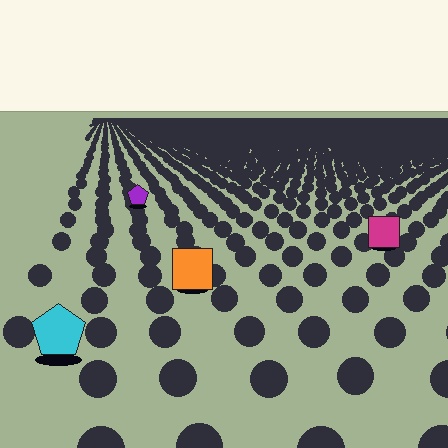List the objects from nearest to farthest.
From nearest to farthest: the cyan pentagon, the orange square, the magenta square, the purple pentagon.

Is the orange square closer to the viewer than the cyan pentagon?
No. The cyan pentagon is closer — you can tell from the texture gradient: the ground texture is coarser near it.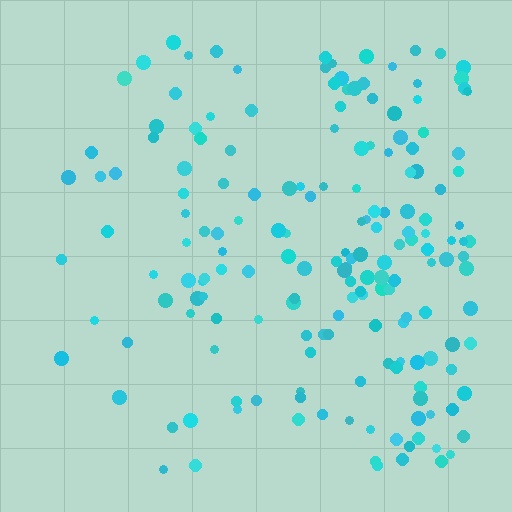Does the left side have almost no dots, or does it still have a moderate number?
Still a moderate number, just noticeably fewer than the right.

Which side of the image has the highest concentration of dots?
The right.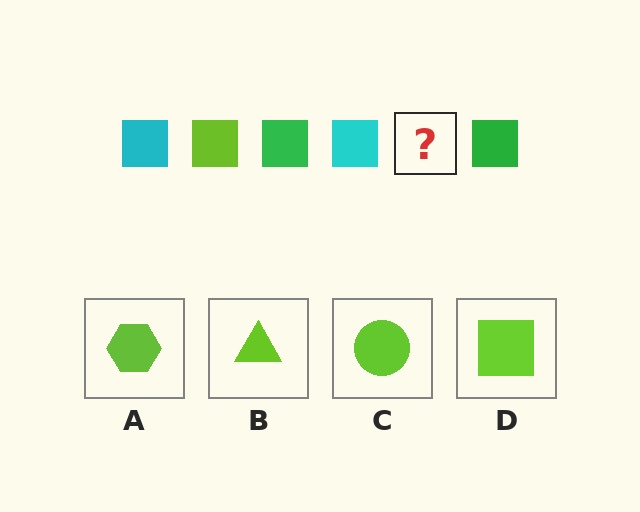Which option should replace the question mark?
Option D.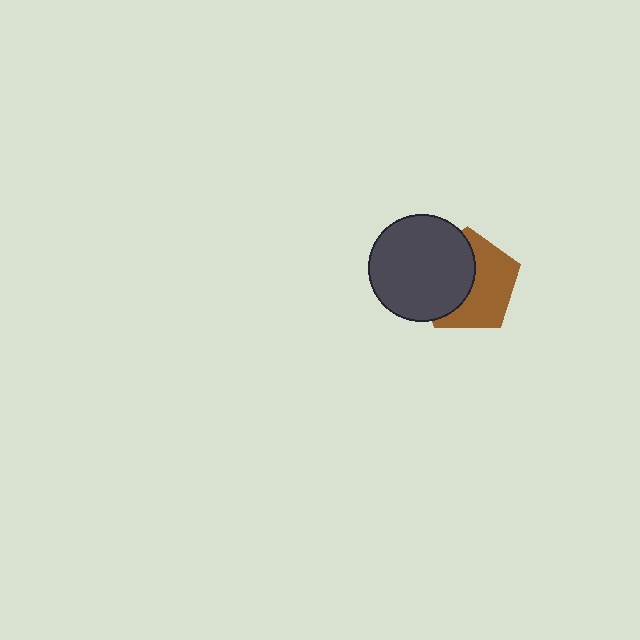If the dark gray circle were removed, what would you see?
You would see the complete brown pentagon.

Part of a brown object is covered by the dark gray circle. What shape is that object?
It is a pentagon.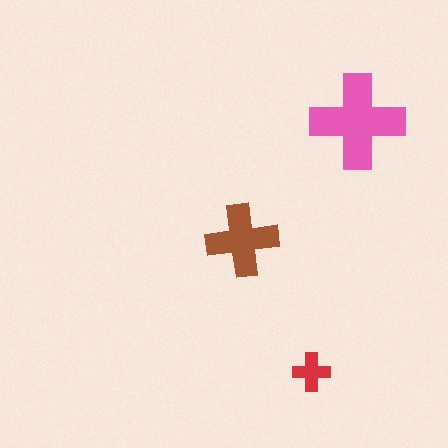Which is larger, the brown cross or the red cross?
The brown one.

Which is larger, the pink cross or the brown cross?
The pink one.